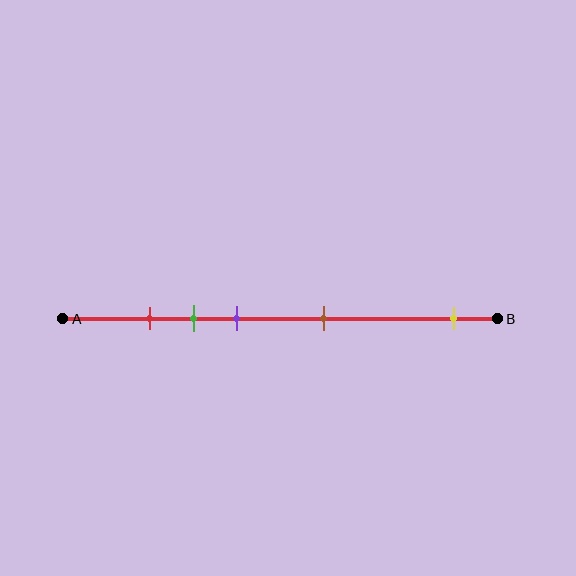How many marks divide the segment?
There are 5 marks dividing the segment.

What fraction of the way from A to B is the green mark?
The green mark is approximately 30% (0.3) of the way from A to B.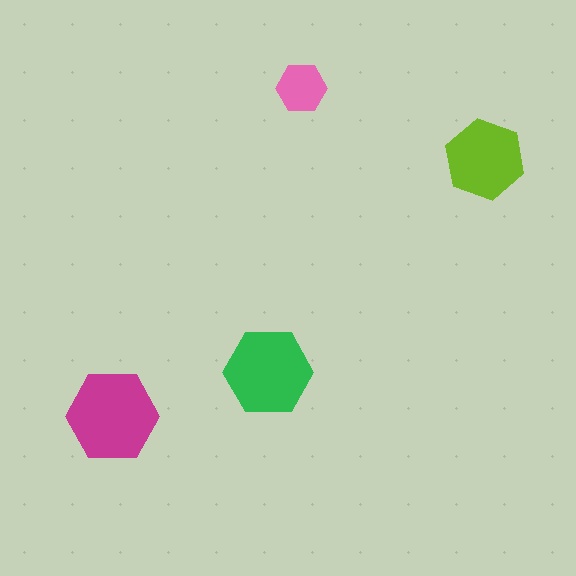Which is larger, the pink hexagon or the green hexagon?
The green one.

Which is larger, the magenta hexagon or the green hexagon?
The magenta one.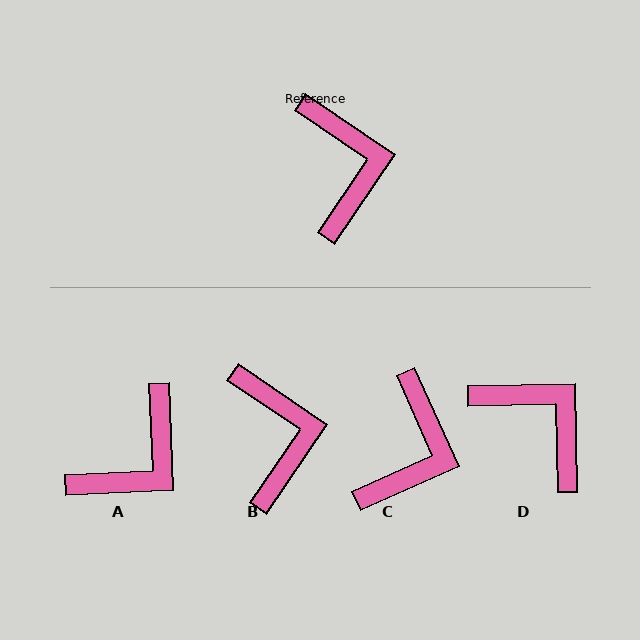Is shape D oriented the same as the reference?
No, it is off by about 35 degrees.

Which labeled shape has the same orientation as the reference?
B.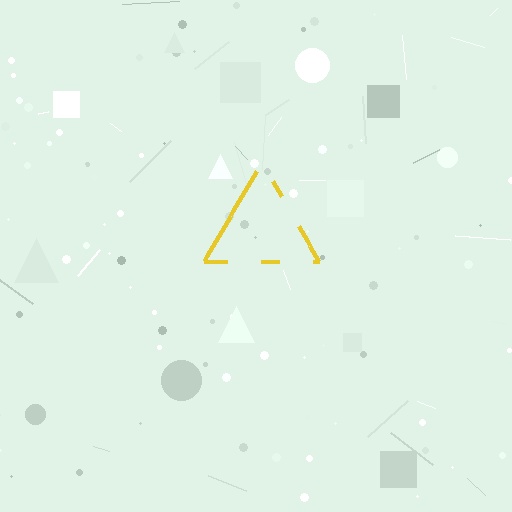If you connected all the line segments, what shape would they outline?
They would outline a triangle.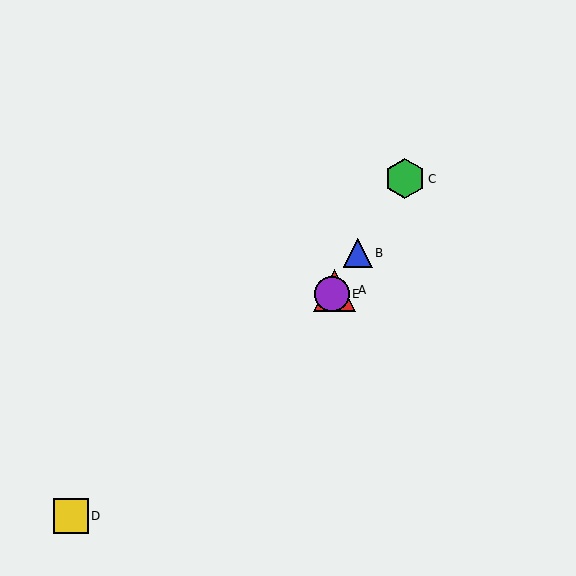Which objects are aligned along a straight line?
Objects A, B, C, E are aligned along a straight line.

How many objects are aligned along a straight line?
4 objects (A, B, C, E) are aligned along a straight line.